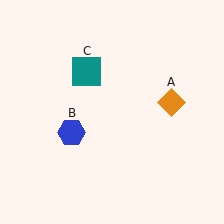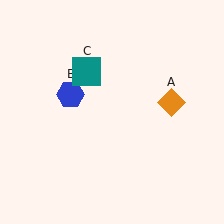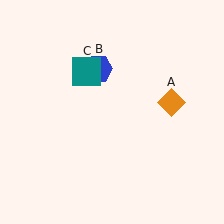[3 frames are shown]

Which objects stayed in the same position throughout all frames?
Orange diamond (object A) and teal square (object C) remained stationary.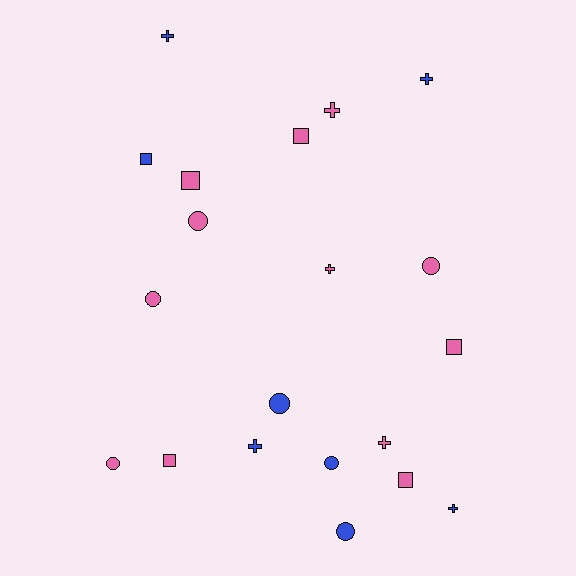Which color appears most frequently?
Pink, with 12 objects.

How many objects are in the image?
There are 20 objects.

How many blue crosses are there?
There are 4 blue crosses.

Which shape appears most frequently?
Cross, with 7 objects.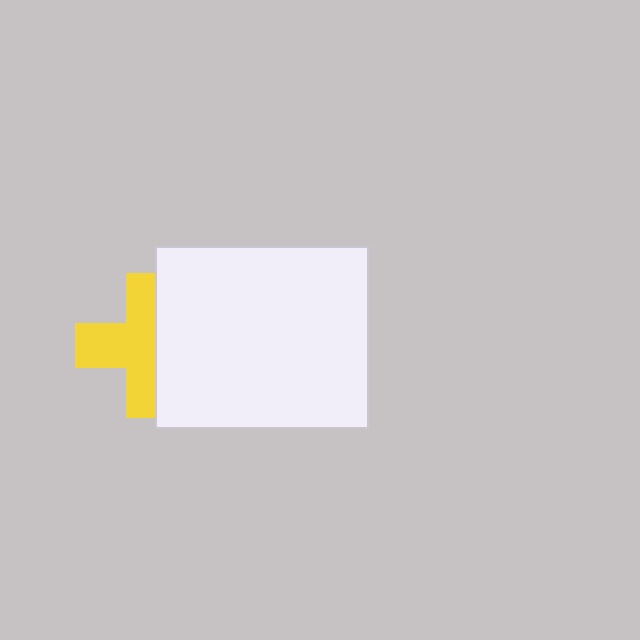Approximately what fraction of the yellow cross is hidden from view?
Roughly 39% of the yellow cross is hidden behind the white rectangle.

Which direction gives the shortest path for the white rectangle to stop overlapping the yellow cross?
Moving right gives the shortest separation.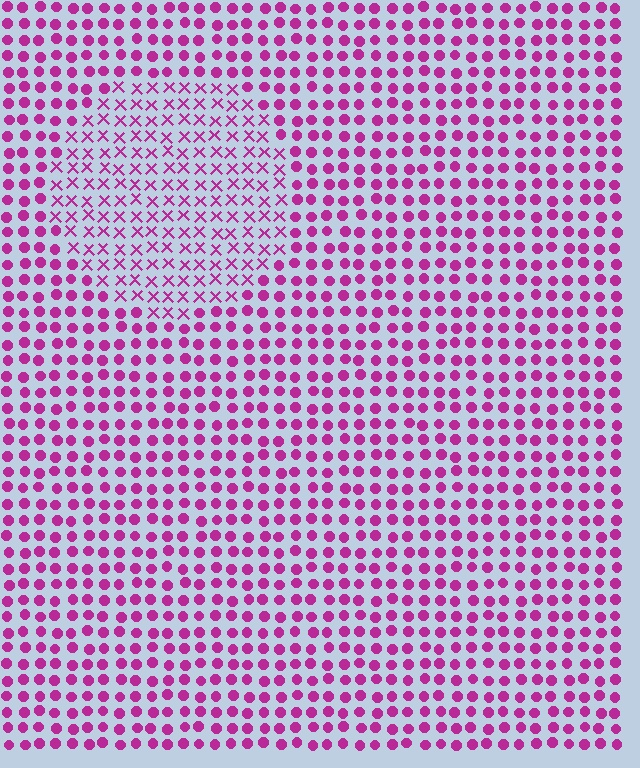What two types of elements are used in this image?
The image uses X marks inside the circle region and circles outside it.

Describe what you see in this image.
The image is filled with small magenta elements arranged in a uniform grid. A circle-shaped region contains X marks, while the surrounding area contains circles. The boundary is defined purely by the change in element shape.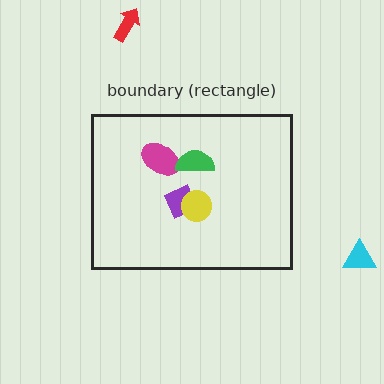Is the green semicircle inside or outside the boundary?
Inside.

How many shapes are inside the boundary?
4 inside, 2 outside.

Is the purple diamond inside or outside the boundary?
Inside.